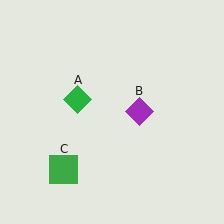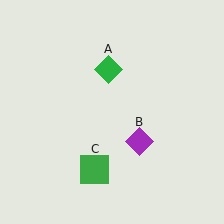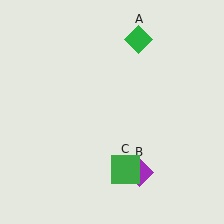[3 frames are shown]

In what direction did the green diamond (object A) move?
The green diamond (object A) moved up and to the right.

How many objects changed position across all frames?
3 objects changed position: green diamond (object A), purple diamond (object B), green square (object C).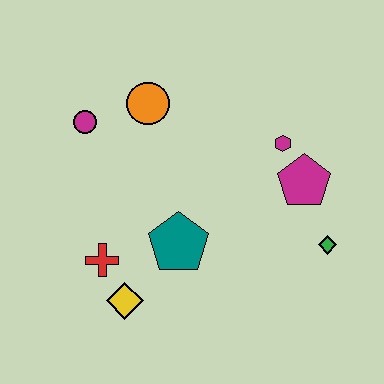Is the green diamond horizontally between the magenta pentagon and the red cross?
No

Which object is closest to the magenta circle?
The orange circle is closest to the magenta circle.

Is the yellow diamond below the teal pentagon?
Yes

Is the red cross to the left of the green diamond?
Yes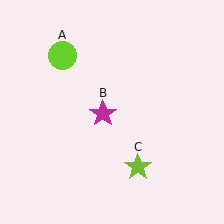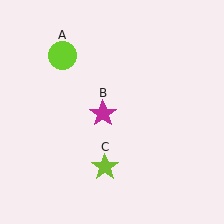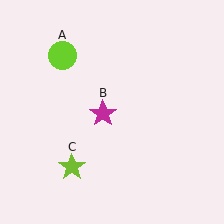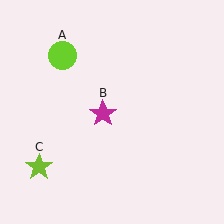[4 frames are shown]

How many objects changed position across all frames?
1 object changed position: lime star (object C).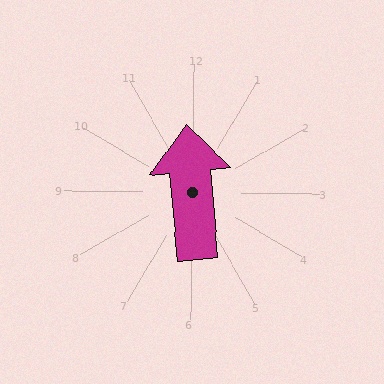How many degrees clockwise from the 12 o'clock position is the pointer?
Approximately 354 degrees.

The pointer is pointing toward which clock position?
Roughly 12 o'clock.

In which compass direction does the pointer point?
North.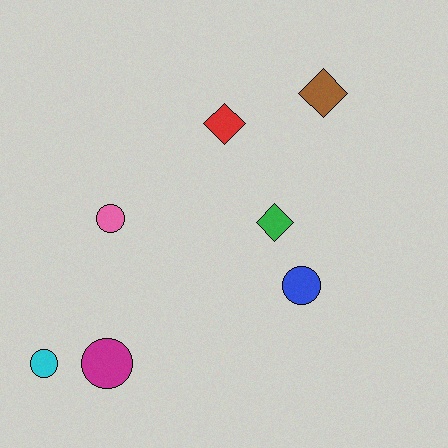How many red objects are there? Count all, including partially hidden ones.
There is 1 red object.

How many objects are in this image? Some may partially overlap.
There are 7 objects.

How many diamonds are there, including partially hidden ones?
There are 3 diamonds.